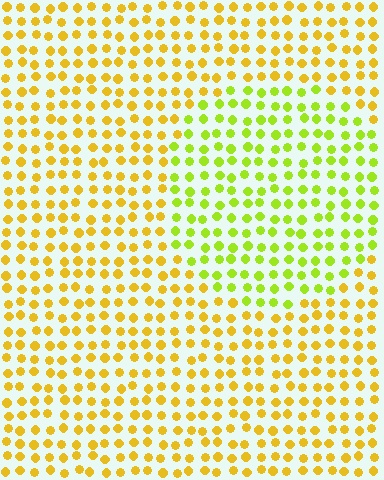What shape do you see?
I see a circle.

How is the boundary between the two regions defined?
The boundary is defined purely by a slight shift in hue (about 36 degrees). Spacing, size, and orientation are identical on both sides.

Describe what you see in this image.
The image is filled with small yellow elements in a uniform arrangement. A circle-shaped region is visible where the elements are tinted to a slightly different hue, forming a subtle color boundary.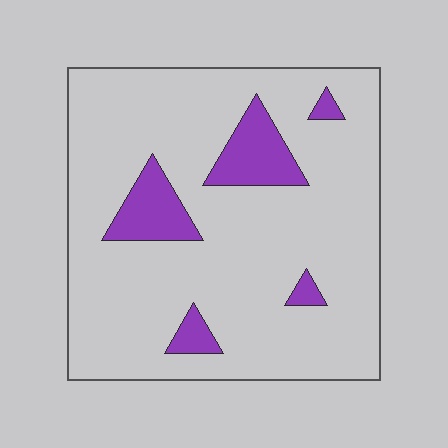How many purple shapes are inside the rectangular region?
5.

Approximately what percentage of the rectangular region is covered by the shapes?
Approximately 15%.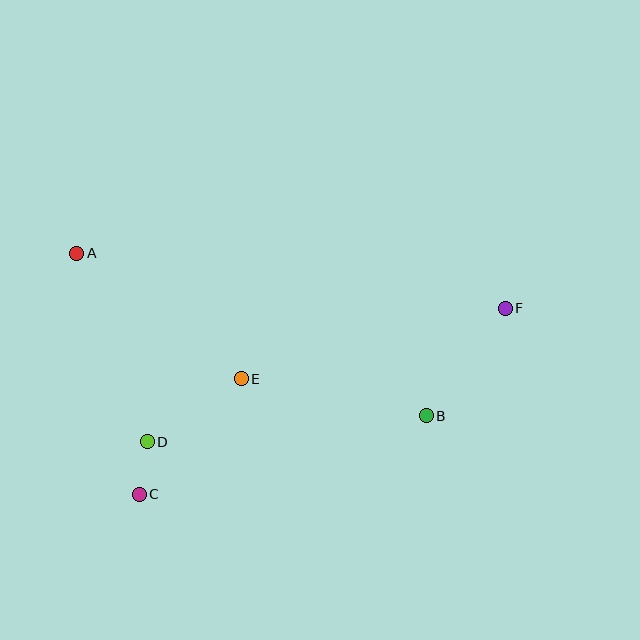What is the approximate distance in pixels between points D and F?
The distance between D and F is approximately 382 pixels.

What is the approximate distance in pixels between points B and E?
The distance between B and E is approximately 189 pixels.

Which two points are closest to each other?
Points C and D are closest to each other.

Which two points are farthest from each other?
Points A and F are farthest from each other.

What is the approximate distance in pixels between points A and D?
The distance between A and D is approximately 201 pixels.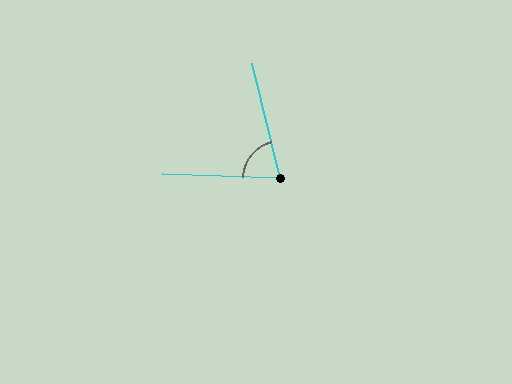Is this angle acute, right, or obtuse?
It is acute.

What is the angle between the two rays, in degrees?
Approximately 74 degrees.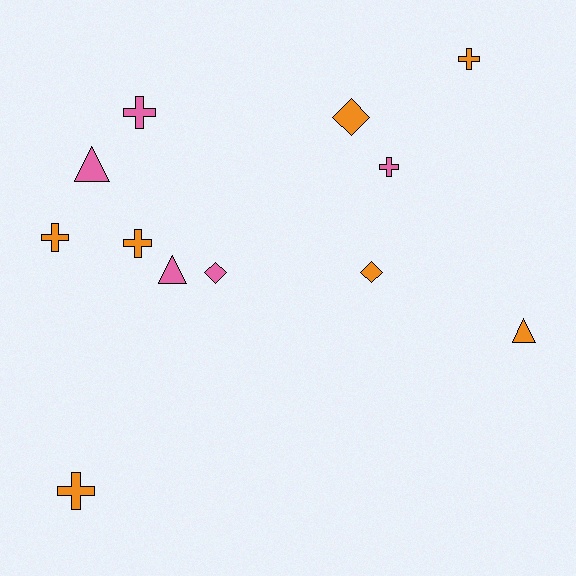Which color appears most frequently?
Orange, with 7 objects.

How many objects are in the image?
There are 12 objects.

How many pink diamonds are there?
There is 1 pink diamond.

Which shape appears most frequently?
Cross, with 6 objects.